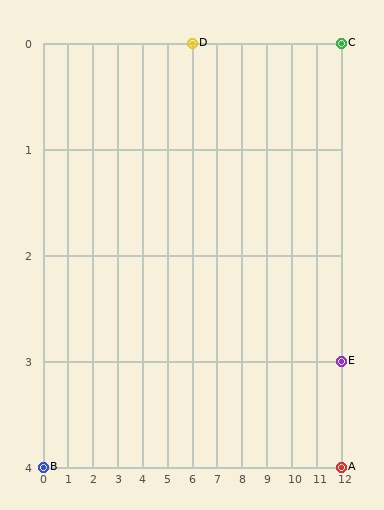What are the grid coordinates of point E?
Point E is at grid coordinates (12, 3).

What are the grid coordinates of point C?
Point C is at grid coordinates (12, 0).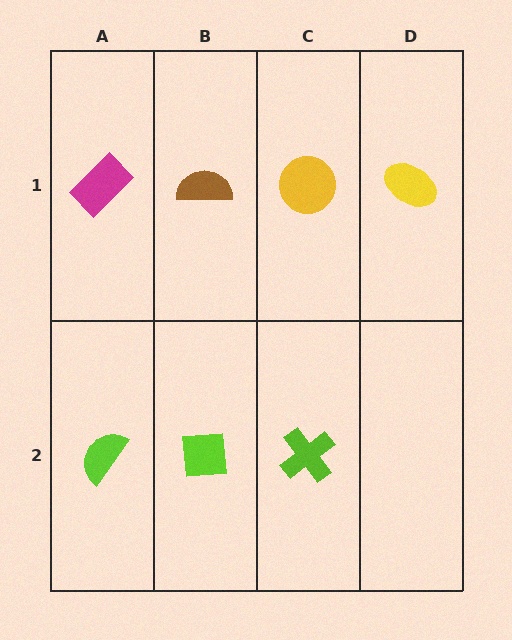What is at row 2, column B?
A lime square.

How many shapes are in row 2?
3 shapes.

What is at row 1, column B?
A brown semicircle.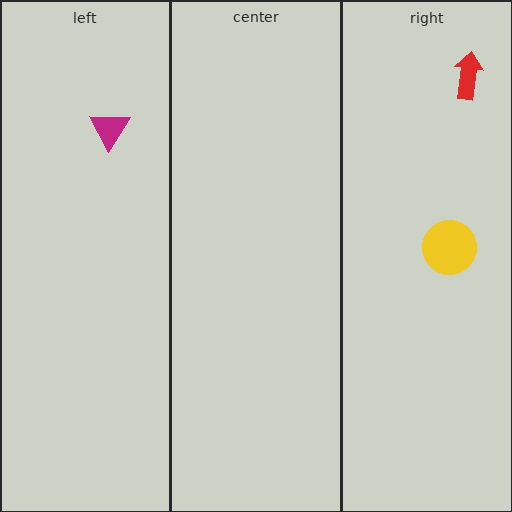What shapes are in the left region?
The magenta triangle.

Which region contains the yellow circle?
The right region.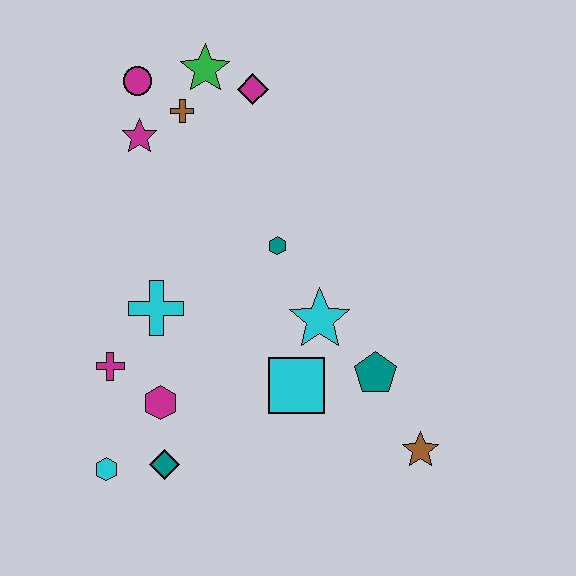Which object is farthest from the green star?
The brown star is farthest from the green star.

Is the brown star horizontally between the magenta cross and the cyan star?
No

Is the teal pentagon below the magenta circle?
Yes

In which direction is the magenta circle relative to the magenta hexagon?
The magenta circle is above the magenta hexagon.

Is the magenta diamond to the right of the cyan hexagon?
Yes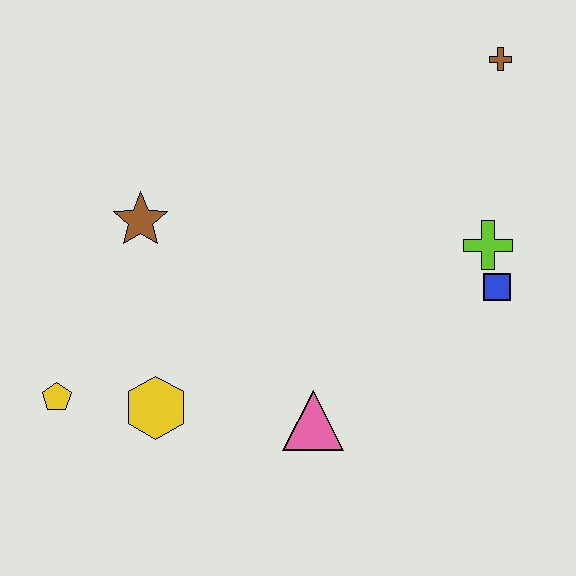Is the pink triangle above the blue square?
No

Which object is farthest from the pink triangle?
The brown cross is farthest from the pink triangle.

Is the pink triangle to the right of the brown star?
Yes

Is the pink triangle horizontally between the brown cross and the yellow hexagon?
Yes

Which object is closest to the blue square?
The lime cross is closest to the blue square.